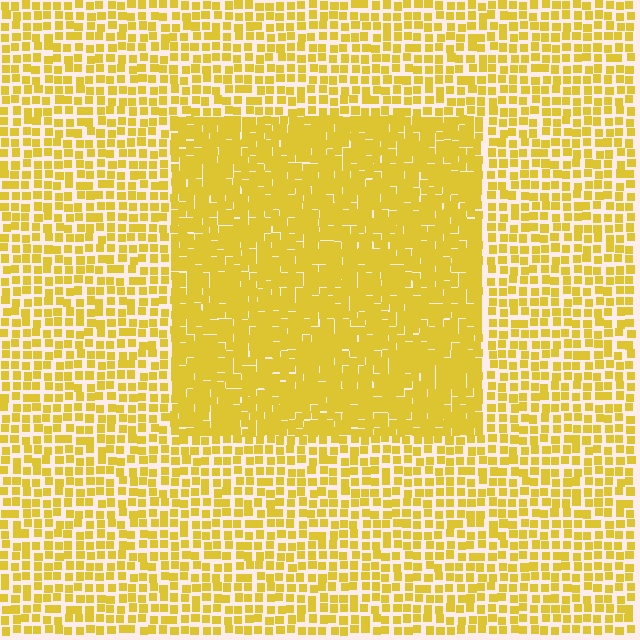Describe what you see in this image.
The image contains small yellow elements arranged at two different densities. A rectangle-shaped region is visible where the elements are more densely packed than the surrounding area.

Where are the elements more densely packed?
The elements are more densely packed inside the rectangle boundary.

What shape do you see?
I see a rectangle.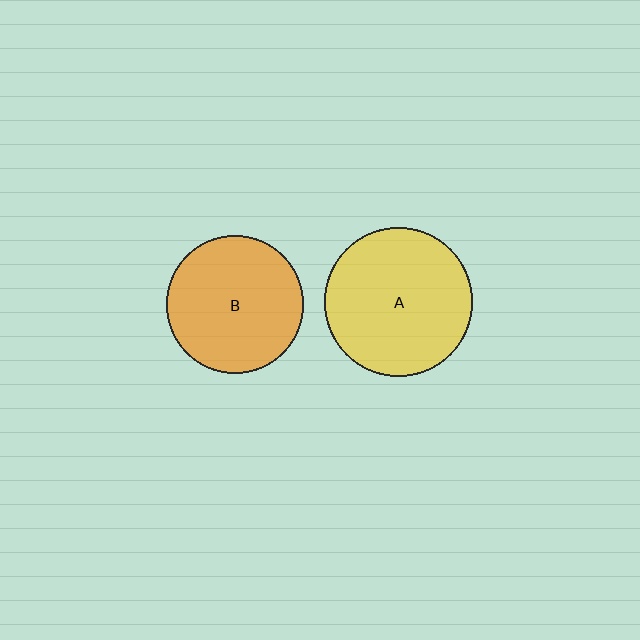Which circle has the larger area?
Circle A (yellow).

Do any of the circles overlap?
No, none of the circles overlap.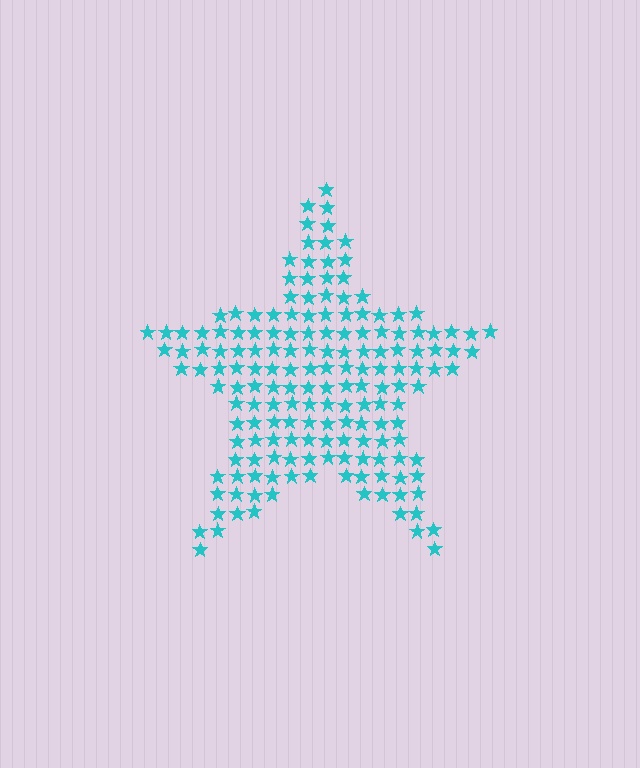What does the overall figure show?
The overall figure shows a star.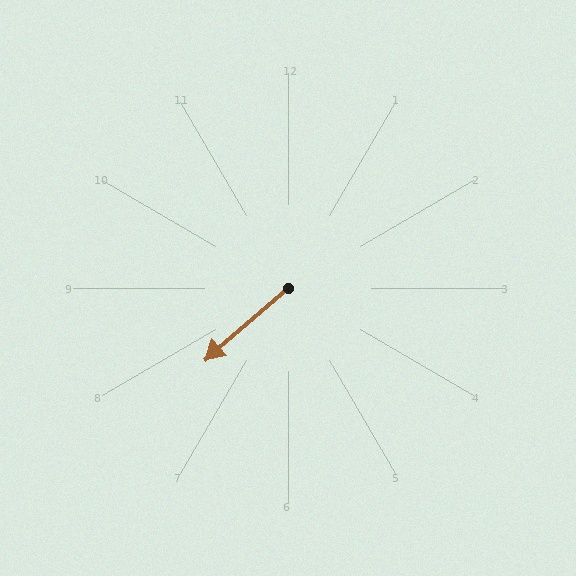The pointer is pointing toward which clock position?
Roughly 8 o'clock.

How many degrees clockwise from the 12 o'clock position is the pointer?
Approximately 229 degrees.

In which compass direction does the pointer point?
Southwest.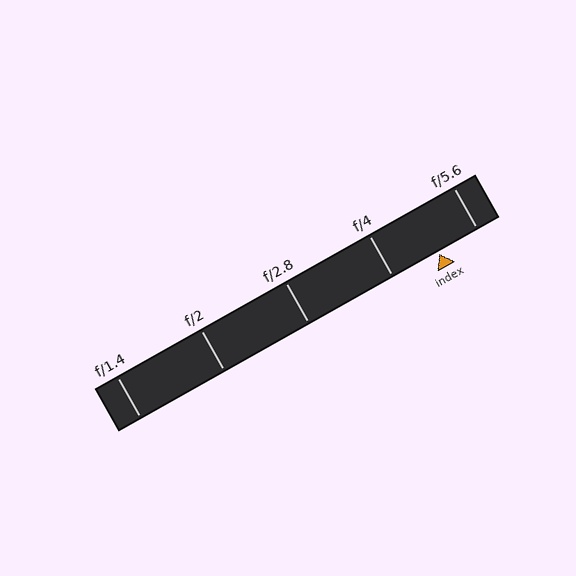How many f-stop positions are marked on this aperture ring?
There are 5 f-stop positions marked.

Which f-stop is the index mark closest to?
The index mark is closest to f/5.6.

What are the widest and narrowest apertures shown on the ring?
The widest aperture shown is f/1.4 and the narrowest is f/5.6.